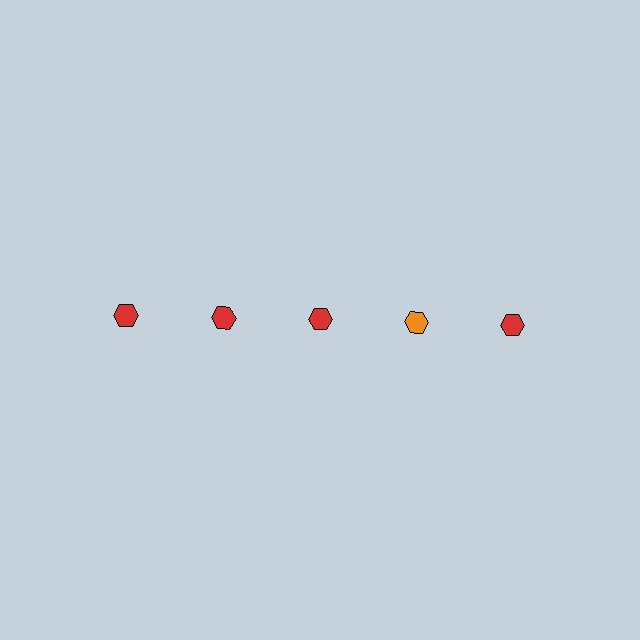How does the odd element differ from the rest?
It has a different color: orange instead of red.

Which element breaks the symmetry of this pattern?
The orange hexagon in the top row, second from right column breaks the symmetry. All other shapes are red hexagons.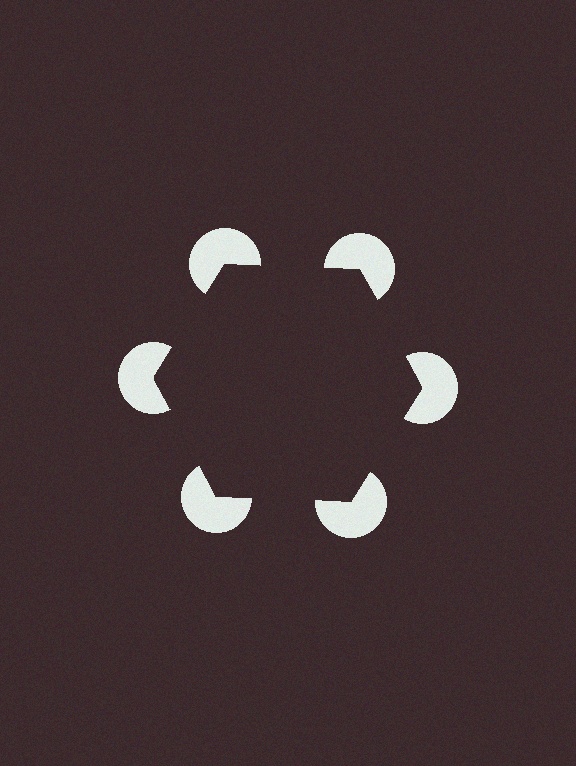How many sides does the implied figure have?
6 sides.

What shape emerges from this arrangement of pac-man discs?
An illusory hexagon — its edges are inferred from the aligned wedge cuts in the pac-man discs, not physically drawn.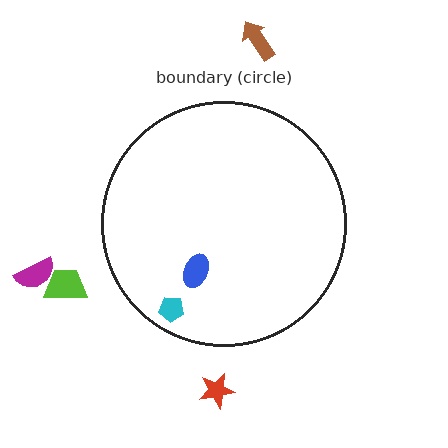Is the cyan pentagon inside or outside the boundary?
Inside.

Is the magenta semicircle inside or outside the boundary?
Outside.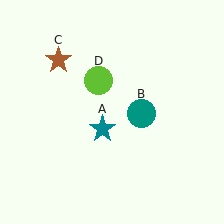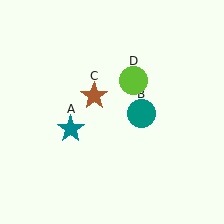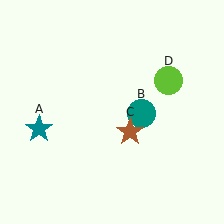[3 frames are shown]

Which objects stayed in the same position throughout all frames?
Teal circle (object B) remained stationary.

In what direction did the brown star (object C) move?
The brown star (object C) moved down and to the right.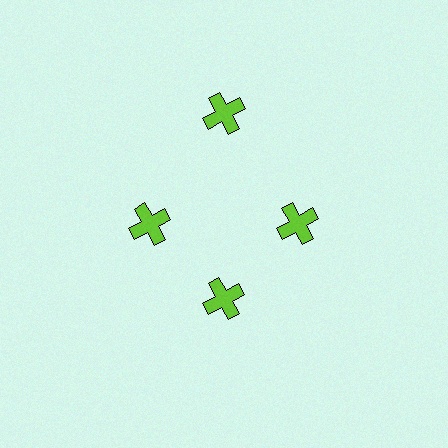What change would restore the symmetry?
The symmetry would be restored by moving it inward, back onto the ring so that all 4 crosses sit at equal angles and equal distance from the center.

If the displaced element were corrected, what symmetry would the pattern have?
It would have 4-fold rotational symmetry — the pattern would map onto itself every 90 degrees.